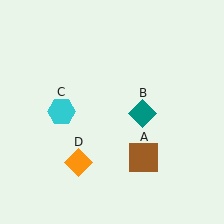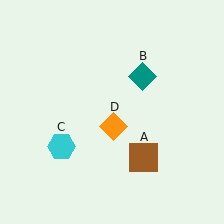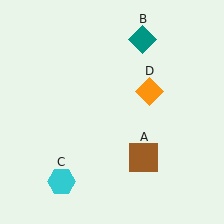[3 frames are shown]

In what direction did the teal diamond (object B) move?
The teal diamond (object B) moved up.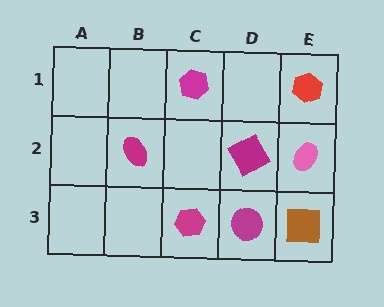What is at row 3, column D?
A magenta circle.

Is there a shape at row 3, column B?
No, that cell is empty.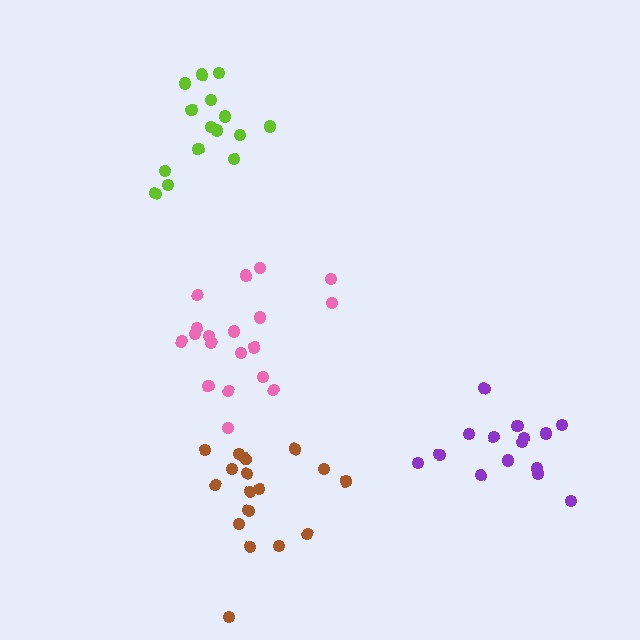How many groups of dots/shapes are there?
There are 4 groups.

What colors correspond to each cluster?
The clusters are colored: purple, brown, pink, lime.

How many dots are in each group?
Group 1: 15 dots, Group 2: 17 dots, Group 3: 19 dots, Group 4: 15 dots (66 total).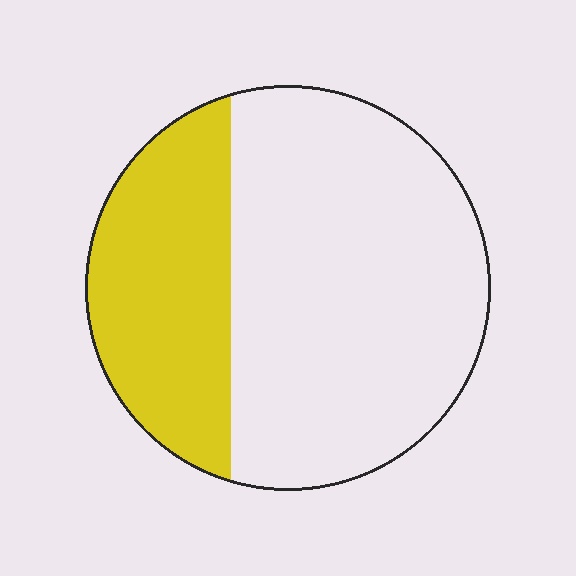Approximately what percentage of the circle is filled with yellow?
Approximately 30%.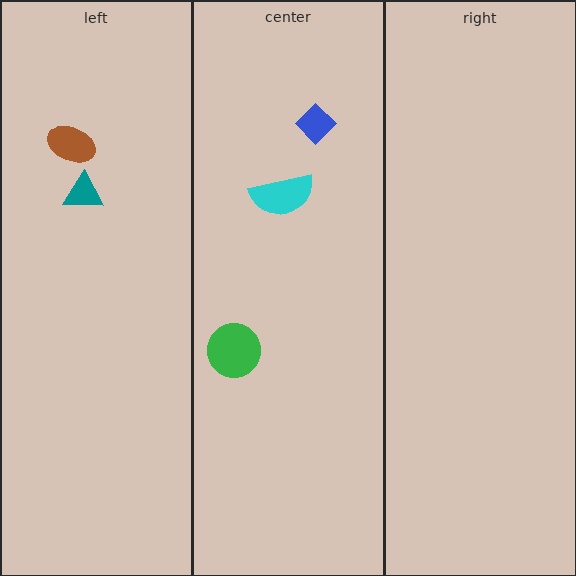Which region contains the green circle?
The center region.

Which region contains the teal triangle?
The left region.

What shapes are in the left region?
The brown ellipse, the teal triangle.